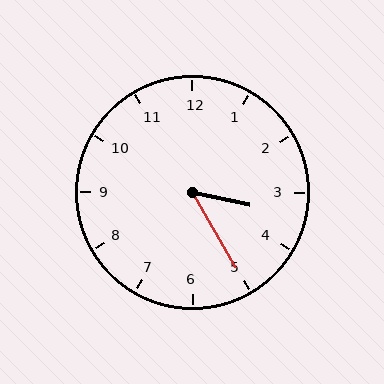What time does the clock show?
3:25.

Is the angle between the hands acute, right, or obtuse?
It is acute.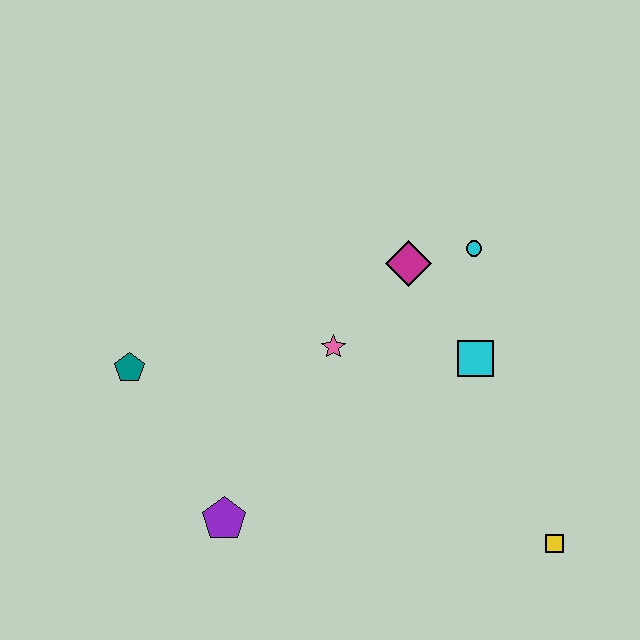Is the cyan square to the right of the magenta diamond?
Yes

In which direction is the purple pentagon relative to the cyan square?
The purple pentagon is to the left of the cyan square.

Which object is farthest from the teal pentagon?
The yellow square is farthest from the teal pentagon.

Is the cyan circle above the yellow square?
Yes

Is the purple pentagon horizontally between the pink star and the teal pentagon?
Yes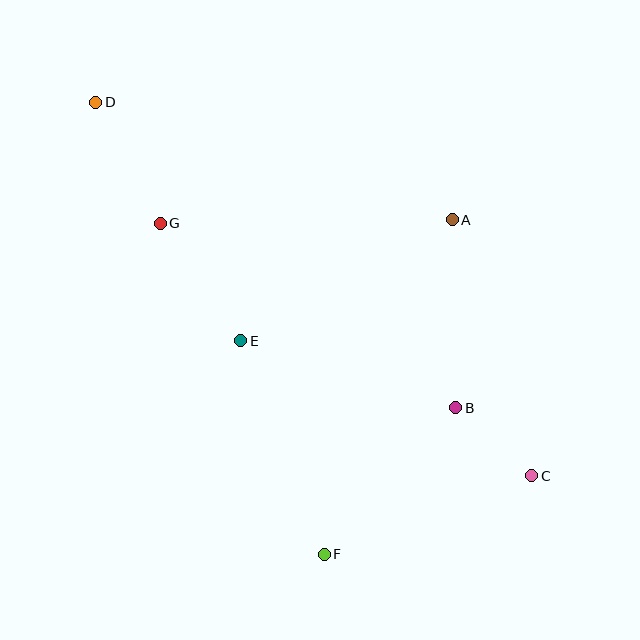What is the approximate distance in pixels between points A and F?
The distance between A and F is approximately 359 pixels.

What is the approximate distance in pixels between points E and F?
The distance between E and F is approximately 229 pixels.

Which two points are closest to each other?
Points B and C are closest to each other.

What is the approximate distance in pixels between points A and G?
The distance between A and G is approximately 292 pixels.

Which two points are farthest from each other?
Points C and D are farthest from each other.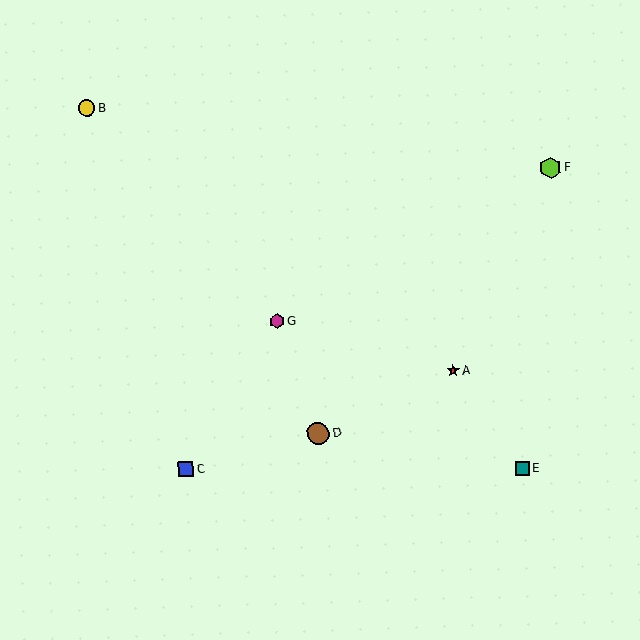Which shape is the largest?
The brown circle (labeled D) is the largest.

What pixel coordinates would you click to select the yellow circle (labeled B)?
Click at (87, 108) to select the yellow circle B.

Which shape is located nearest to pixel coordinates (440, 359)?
The red star (labeled A) at (453, 371) is nearest to that location.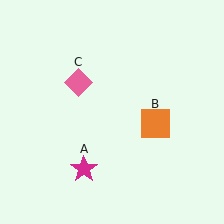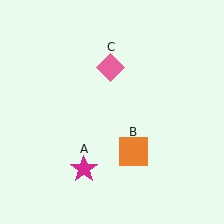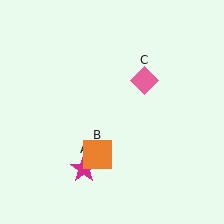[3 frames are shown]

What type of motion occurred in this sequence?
The orange square (object B), pink diamond (object C) rotated clockwise around the center of the scene.